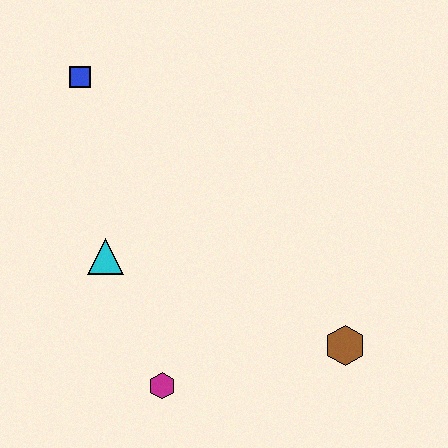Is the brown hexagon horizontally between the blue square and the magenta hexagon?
No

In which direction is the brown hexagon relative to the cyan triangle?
The brown hexagon is to the right of the cyan triangle.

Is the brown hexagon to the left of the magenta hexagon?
No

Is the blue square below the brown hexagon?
No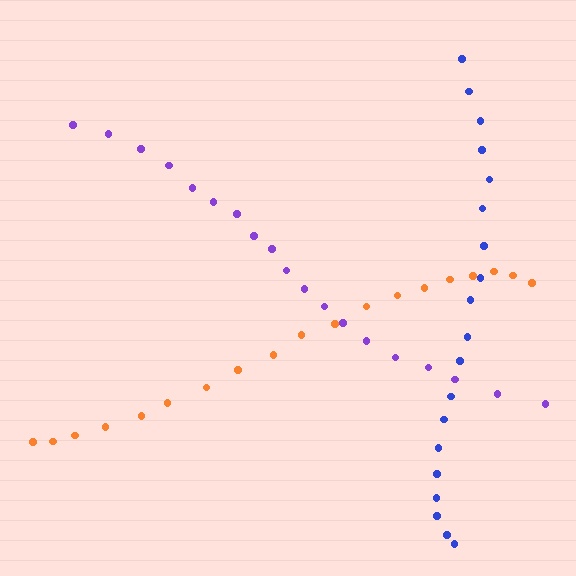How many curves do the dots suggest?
There are 3 distinct paths.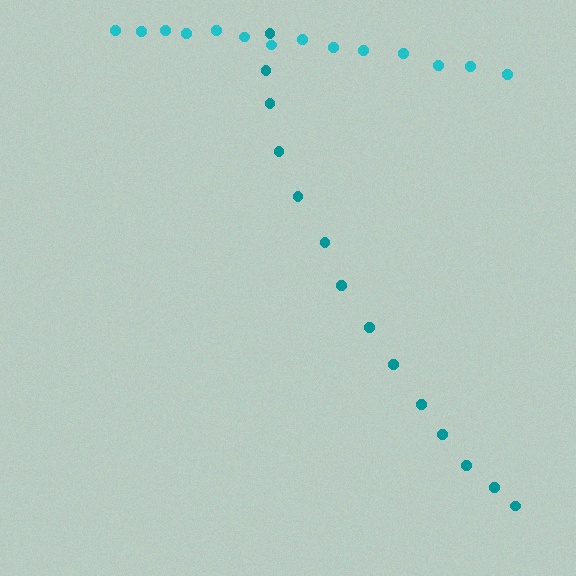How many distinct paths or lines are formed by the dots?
There are 2 distinct paths.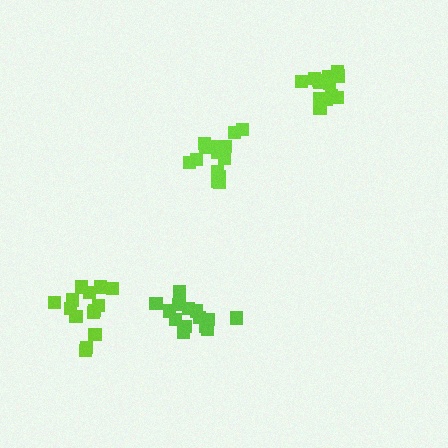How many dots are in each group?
Group 1: 13 dots, Group 2: 14 dots, Group 3: 14 dots, Group 4: 15 dots (56 total).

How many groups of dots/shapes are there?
There are 4 groups.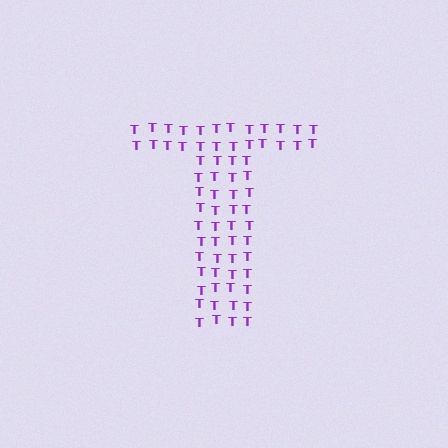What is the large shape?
The large shape is the letter T.